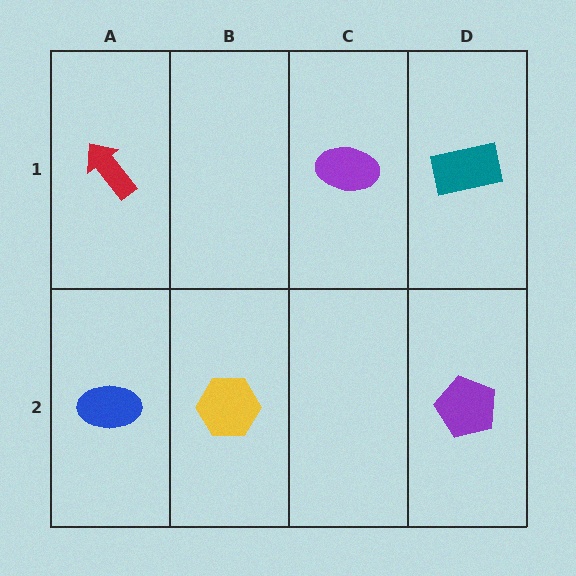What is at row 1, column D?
A teal rectangle.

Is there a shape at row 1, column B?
No, that cell is empty.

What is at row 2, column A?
A blue ellipse.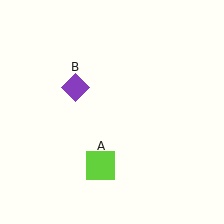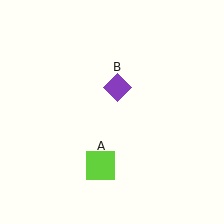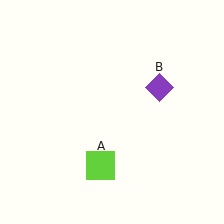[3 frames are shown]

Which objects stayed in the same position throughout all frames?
Lime square (object A) remained stationary.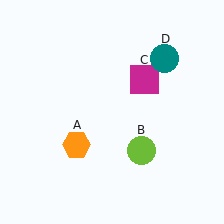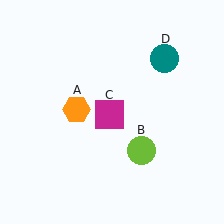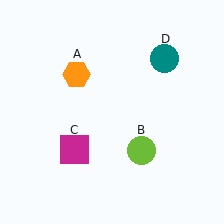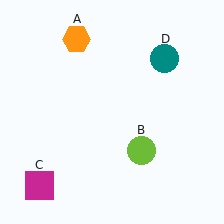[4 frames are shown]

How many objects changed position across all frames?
2 objects changed position: orange hexagon (object A), magenta square (object C).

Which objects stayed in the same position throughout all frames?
Lime circle (object B) and teal circle (object D) remained stationary.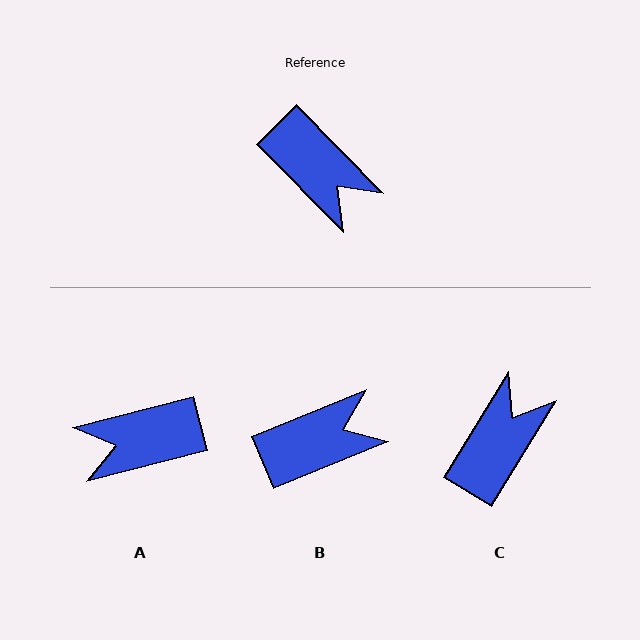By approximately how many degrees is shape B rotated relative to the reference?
Approximately 68 degrees counter-clockwise.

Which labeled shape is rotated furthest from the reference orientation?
A, about 120 degrees away.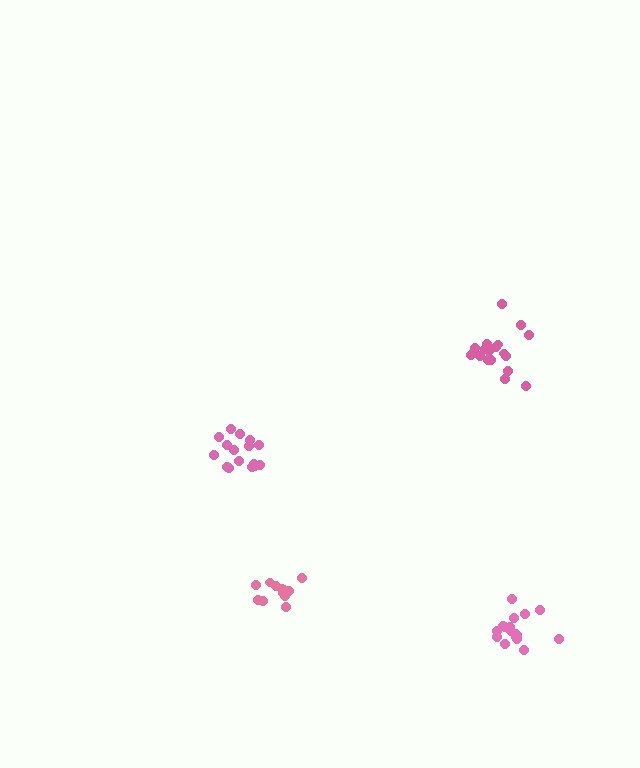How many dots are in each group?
Group 1: 16 dots, Group 2: 13 dots, Group 3: 17 dots, Group 4: 19 dots (65 total).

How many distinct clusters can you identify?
There are 4 distinct clusters.